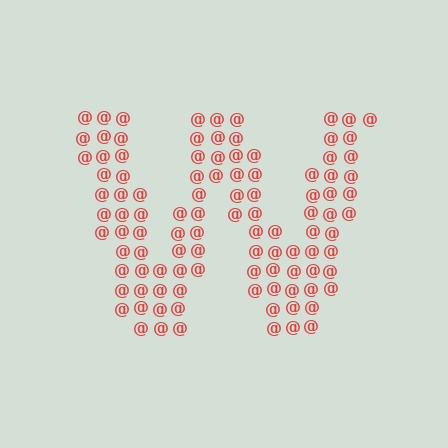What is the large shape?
The large shape is the letter W.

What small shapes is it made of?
It is made of small at signs.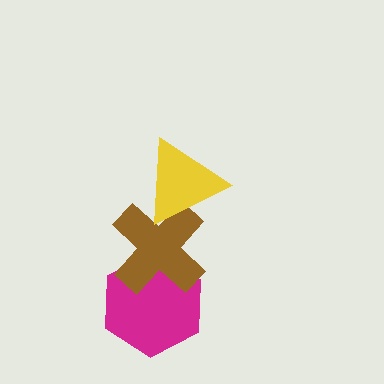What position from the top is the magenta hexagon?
The magenta hexagon is 3rd from the top.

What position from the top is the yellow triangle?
The yellow triangle is 1st from the top.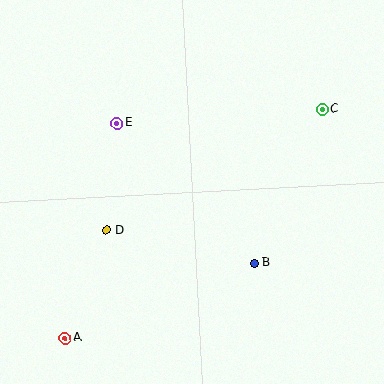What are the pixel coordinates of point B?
Point B is at (254, 263).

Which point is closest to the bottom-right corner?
Point B is closest to the bottom-right corner.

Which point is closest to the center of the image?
Point D at (106, 230) is closest to the center.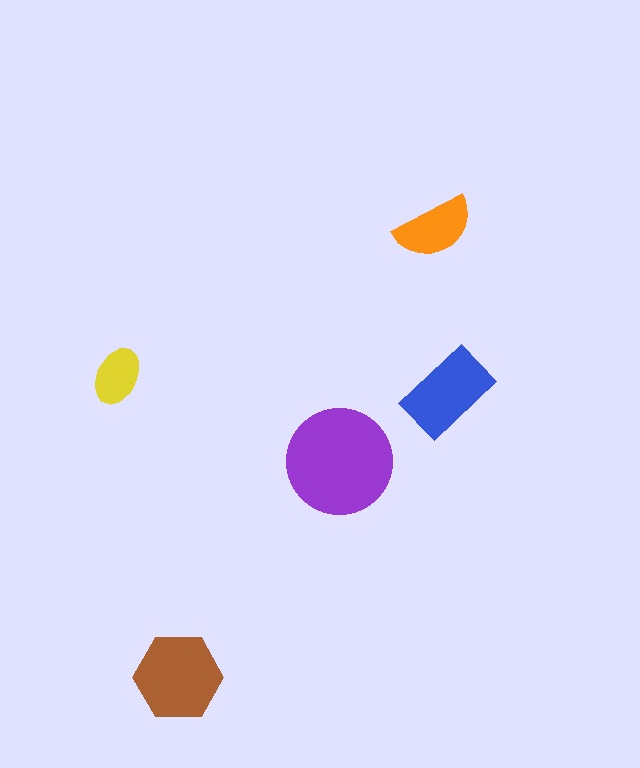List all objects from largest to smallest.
The purple circle, the brown hexagon, the blue rectangle, the orange semicircle, the yellow ellipse.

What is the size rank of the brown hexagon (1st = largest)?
2nd.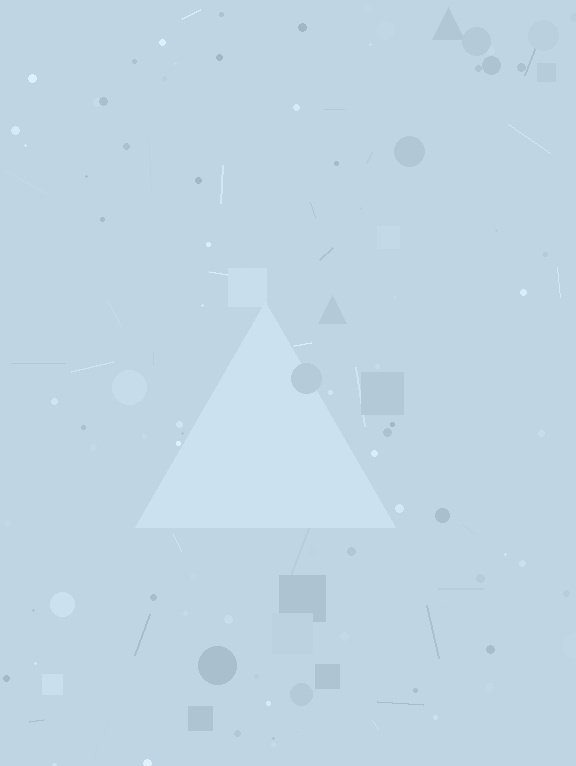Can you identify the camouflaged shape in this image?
The camouflaged shape is a triangle.